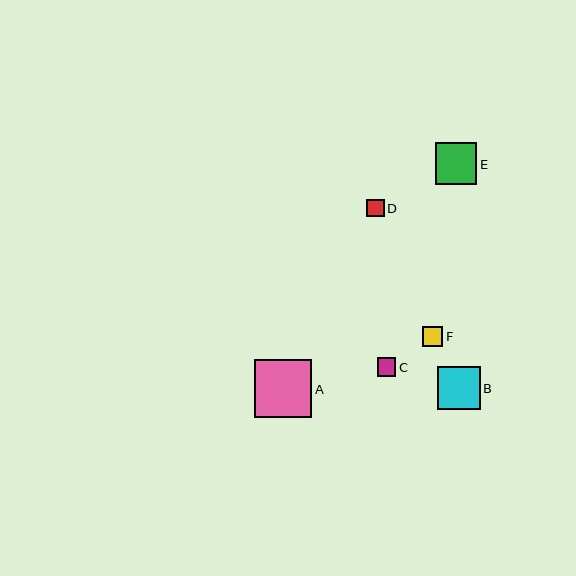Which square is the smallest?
Square D is the smallest with a size of approximately 17 pixels.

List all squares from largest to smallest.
From largest to smallest: A, B, E, F, C, D.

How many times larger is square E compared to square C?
Square E is approximately 2.3 times the size of square C.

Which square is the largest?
Square A is the largest with a size of approximately 57 pixels.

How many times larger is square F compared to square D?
Square F is approximately 1.1 times the size of square D.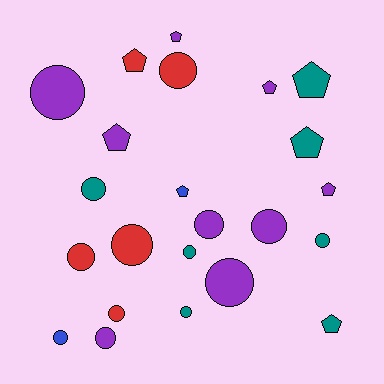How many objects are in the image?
There are 23 objects.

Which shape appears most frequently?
Circle, with 14 objects.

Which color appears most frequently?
Purple, with 9 objects.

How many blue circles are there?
There is 1 blue circle.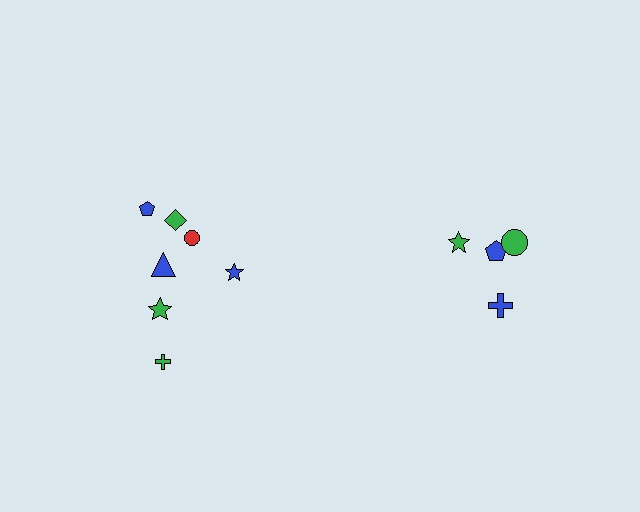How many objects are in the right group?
There are 4 objects.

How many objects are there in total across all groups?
There are 11 objects.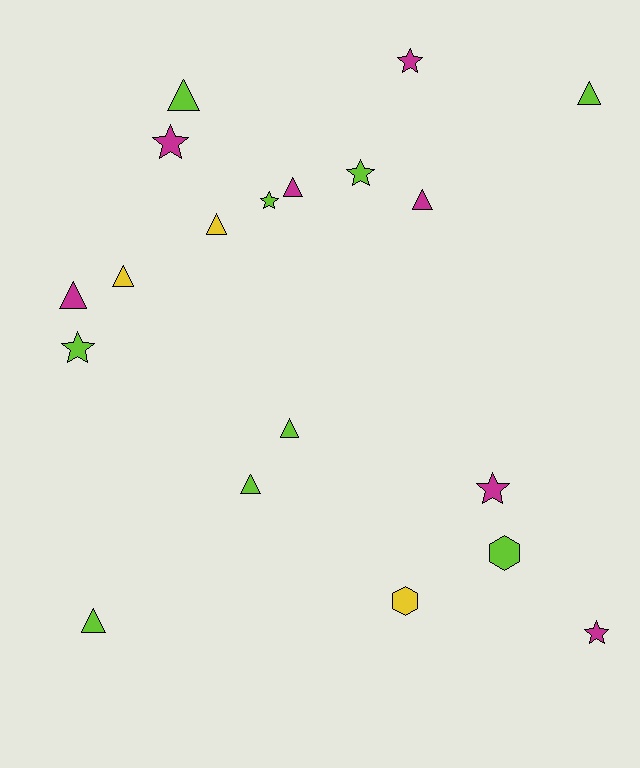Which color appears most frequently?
Lime, with 9 objects.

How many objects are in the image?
There are 19 objects.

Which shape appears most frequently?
Triangle, with 10 objects.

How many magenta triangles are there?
There are 3 magenta triangles.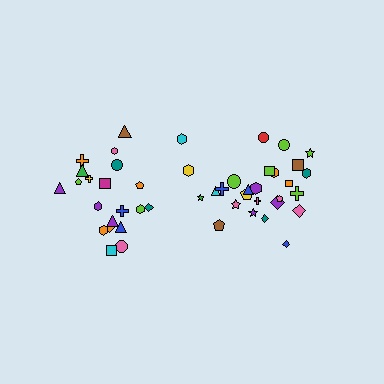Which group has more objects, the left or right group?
The right group.